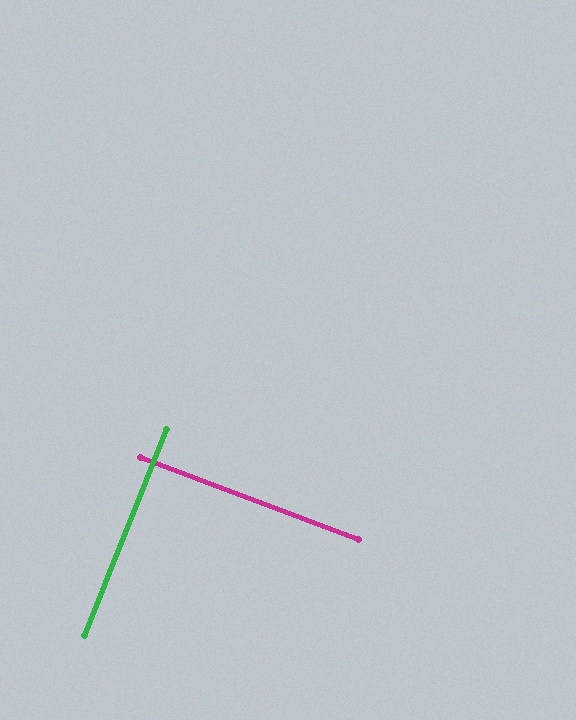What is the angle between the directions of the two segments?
Approximately 89 degrees.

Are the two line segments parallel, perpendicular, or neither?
Perpendicular — they meet at approximately 89°.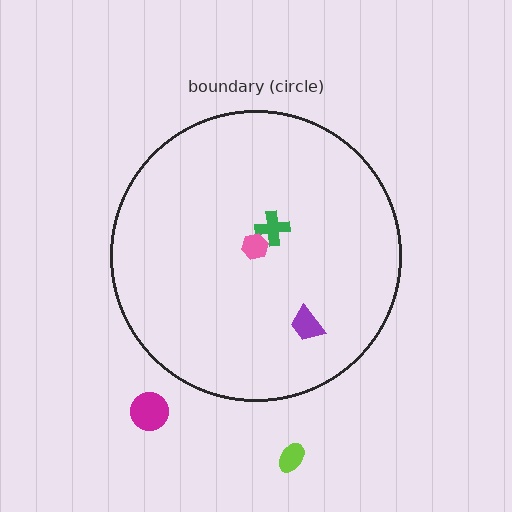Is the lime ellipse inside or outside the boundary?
Outside.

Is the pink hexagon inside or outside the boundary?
Inside.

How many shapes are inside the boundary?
3 inside, 2 outside.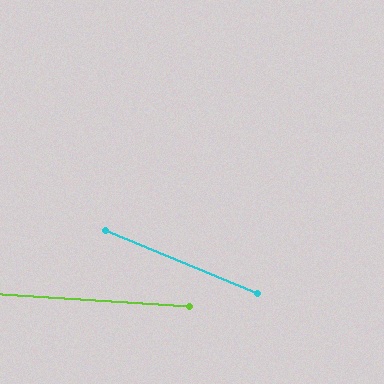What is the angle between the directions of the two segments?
Approximately 19 degrees.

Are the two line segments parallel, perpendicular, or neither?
Neither parallel nor perpendicular — they differ by about 19°.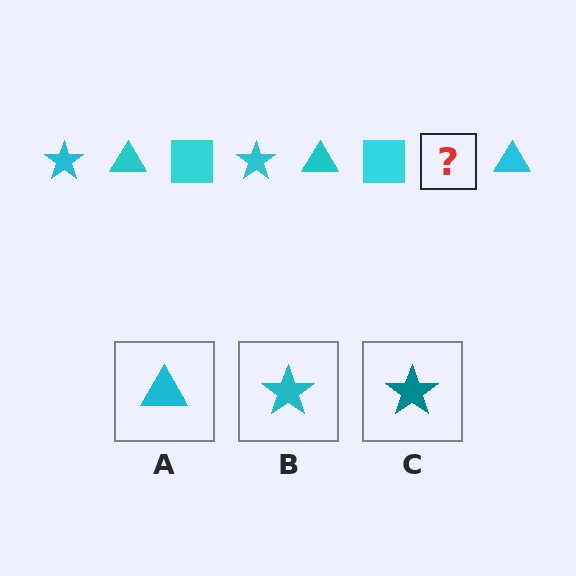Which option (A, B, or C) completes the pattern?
B.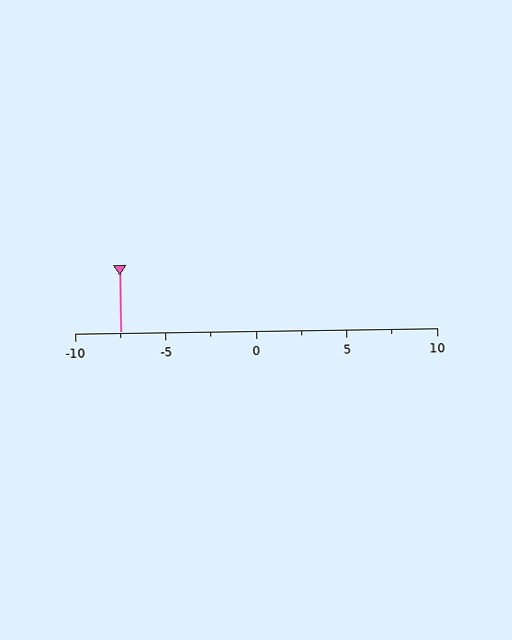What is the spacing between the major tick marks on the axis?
The major ticks are spaced 5 apart.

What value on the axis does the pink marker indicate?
The marker indicates approximately -7.5.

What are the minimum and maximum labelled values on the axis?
The axis runs from -10 to 10.